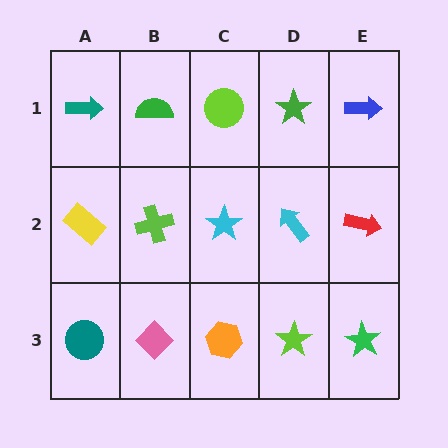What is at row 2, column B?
A lime cross.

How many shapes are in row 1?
5 shapes.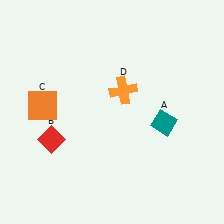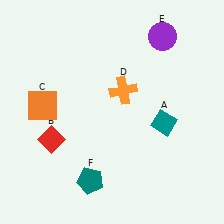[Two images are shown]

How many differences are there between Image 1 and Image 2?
There are 2 differences between the two images.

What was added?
A purple circle (E), a teal pentagon (F) were added in Image 2.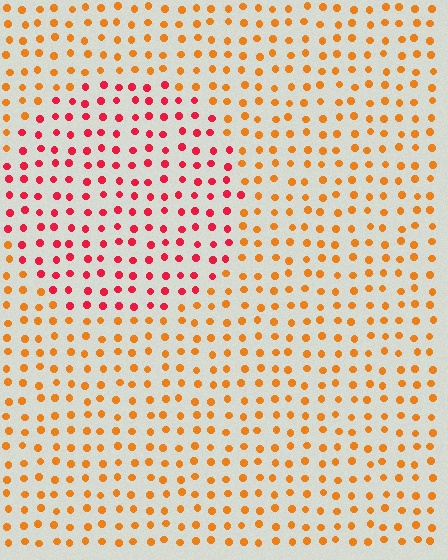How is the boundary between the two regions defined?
The boundary is defined purely by a slight shift in hue (about 41 degrees). Spacing, size, and orientation are identical on both sides.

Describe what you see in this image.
The image is filled with small orange elements in a uniform arrangement. A circle-shaped region is visible where the elements are tinted to a slightly different hue, forming a subtle color boundary.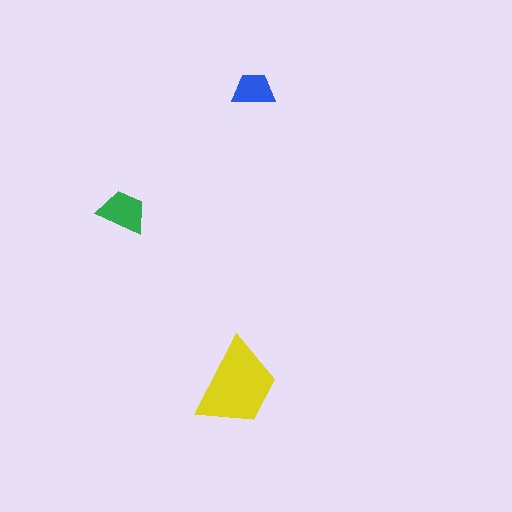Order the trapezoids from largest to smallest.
the yellow one, the green one, the blue one.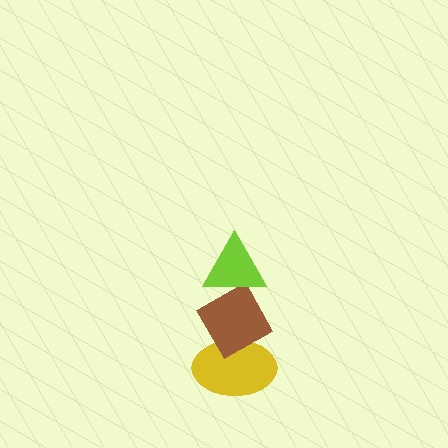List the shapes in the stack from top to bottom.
From top to bottom: the lime triangle, the brown diamond, the yellow ellipse.